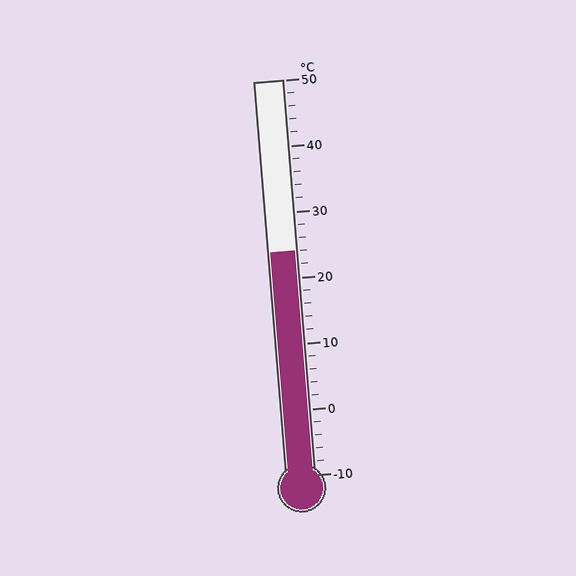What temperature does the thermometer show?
The thermometer shows approximately 24°C.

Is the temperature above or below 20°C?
The temperature is above 20°C.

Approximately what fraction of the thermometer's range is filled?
The thermometer is filled to approximately 55% of its range.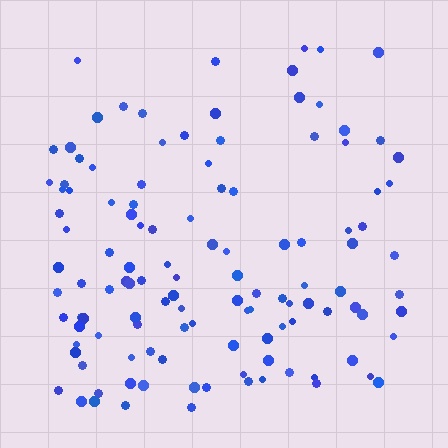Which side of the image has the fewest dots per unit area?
The top.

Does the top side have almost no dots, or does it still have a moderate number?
Still a moderate number, just noticeably fewer than the bottom.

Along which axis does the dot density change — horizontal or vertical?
Vertical.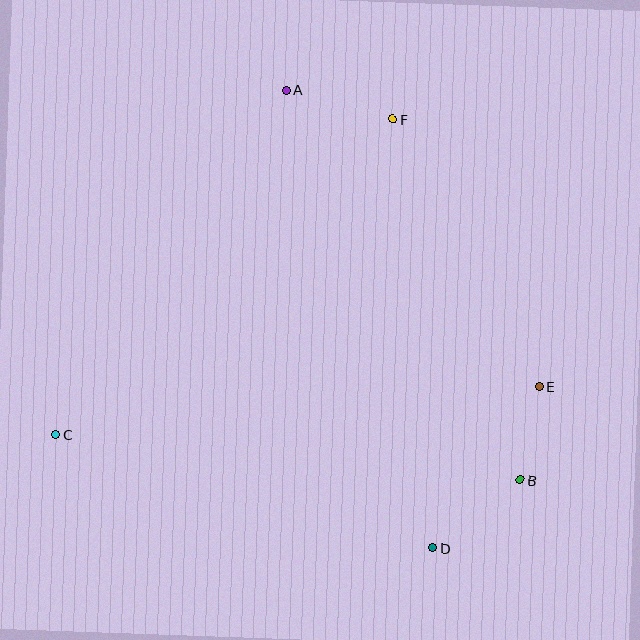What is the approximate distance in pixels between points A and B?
The distance between A and B is approximately 455 pixels.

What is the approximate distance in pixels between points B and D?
The distance between B and D is approximately 110 pixels.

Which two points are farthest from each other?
Points C and E are farthest from each other.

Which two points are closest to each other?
Points B and E are closest to each other.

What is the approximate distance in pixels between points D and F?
The distance between D and F is approximately 431 pixels.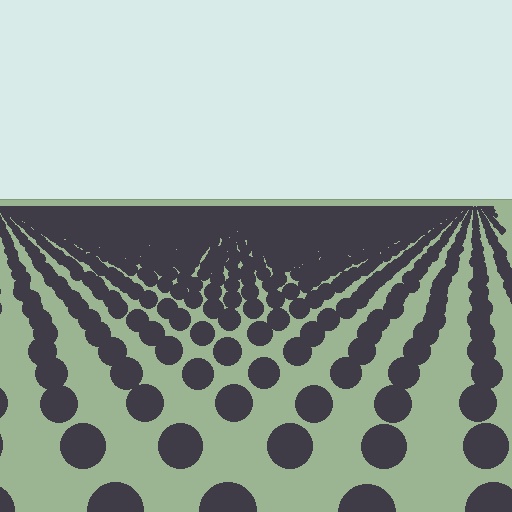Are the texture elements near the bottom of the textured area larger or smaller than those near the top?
Larger. Near the bottom, elements are closer to the viewer and appear at a bigger on-screen size.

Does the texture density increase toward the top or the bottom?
Density increases toward the top.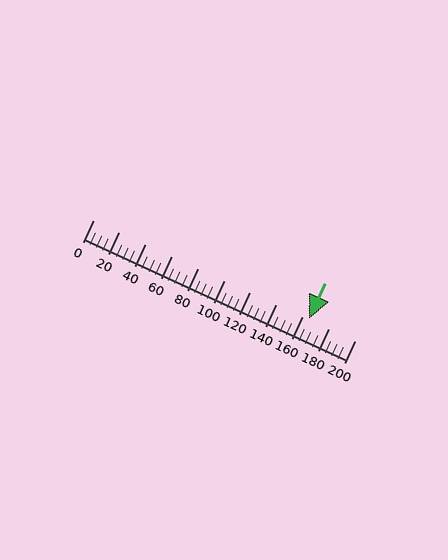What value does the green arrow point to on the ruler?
The green arrow points to approximately 165.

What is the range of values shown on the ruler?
The ruler shows values from 0 to 200.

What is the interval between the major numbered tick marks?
The major tick marks are spaced 20 units apart.